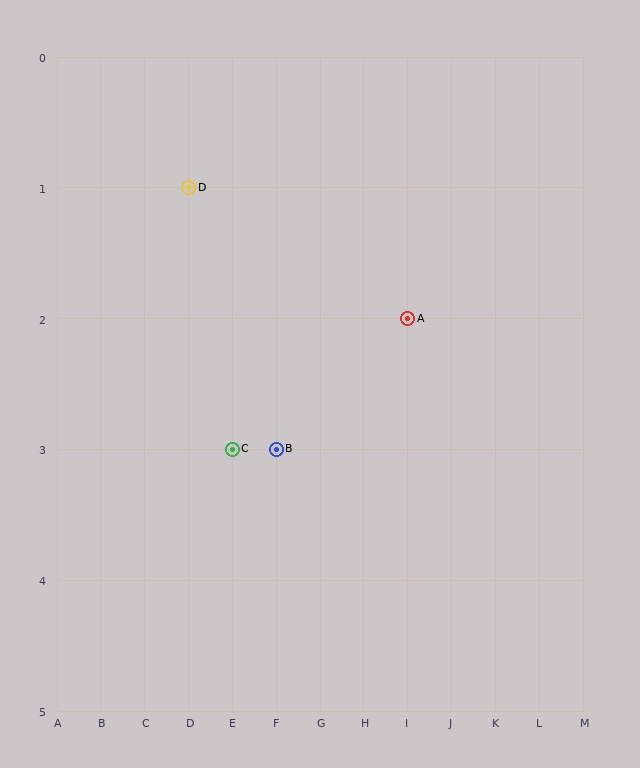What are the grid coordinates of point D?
Point D is at grid coordinates (D, 1).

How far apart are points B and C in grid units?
Points B and C are 1 column apart.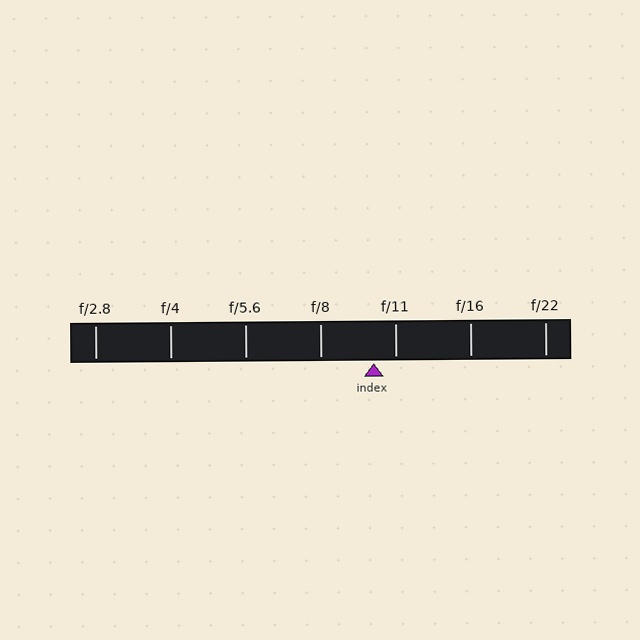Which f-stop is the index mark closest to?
The index mark is closest to f/11.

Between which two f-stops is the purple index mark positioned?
The index mark is between f/8 and f/11.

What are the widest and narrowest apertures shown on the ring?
The widest aperture shown is f/2.8 and the narrowest is f/22.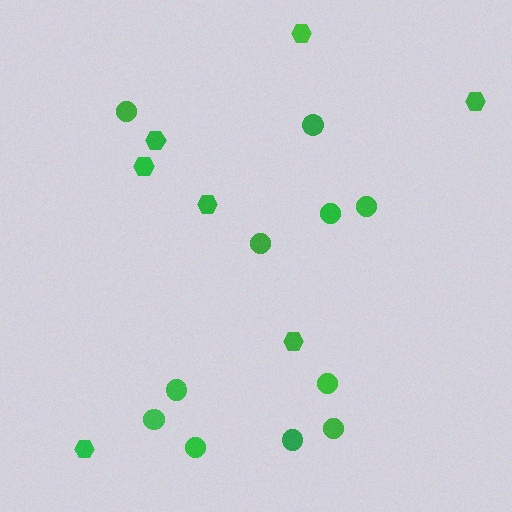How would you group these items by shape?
There are 2 groups: one group of circles (11) and one group of hexagons (7).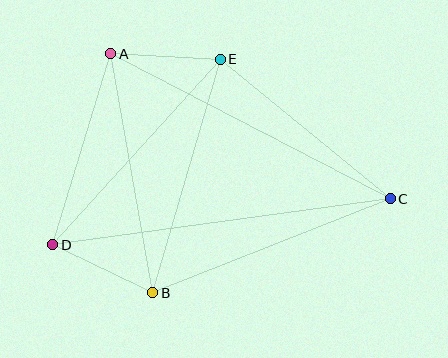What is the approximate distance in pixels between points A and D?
The distance between A and D is approximately 200 pixels.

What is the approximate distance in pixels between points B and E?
The distance between B and E is approximately 243 pixels.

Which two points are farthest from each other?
Points C and D are farthest from each other.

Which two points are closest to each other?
Points A and E are closest to each other.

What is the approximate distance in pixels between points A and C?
The distance between A and C is approximately 315 pixels.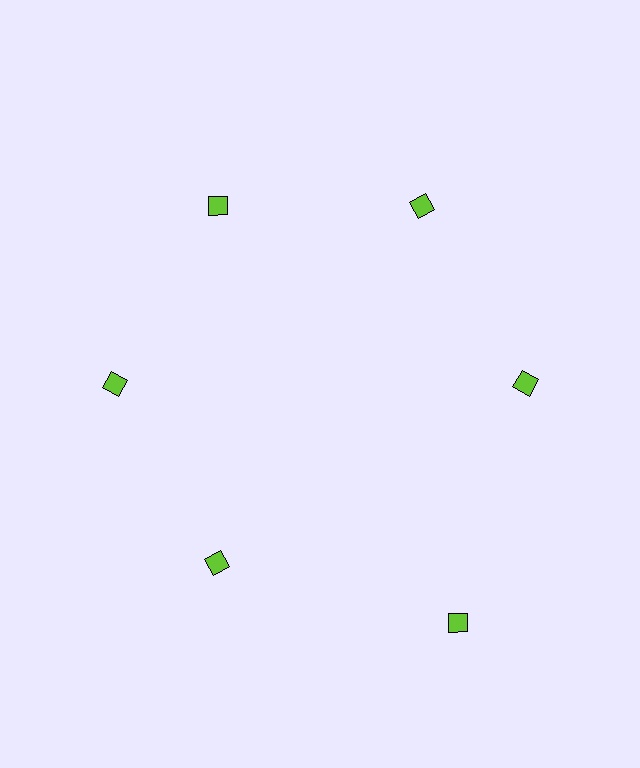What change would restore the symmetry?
The symmetry would be restored by moving it inward, back onto the ring so that all 6 diamonds sit at equal angles and equal distance from the center.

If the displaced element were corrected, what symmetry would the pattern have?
It would have 6-fold rotational symmetry — the pattern would map onto itself every 60 degrees.